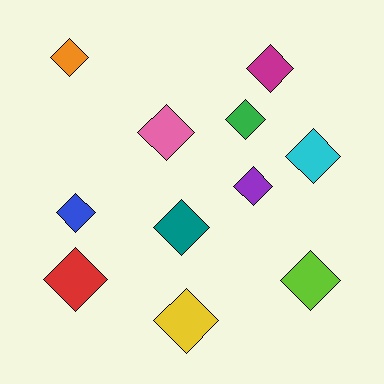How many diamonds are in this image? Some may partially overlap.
There are 11 diamonds.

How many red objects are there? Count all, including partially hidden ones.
There is 1 red object.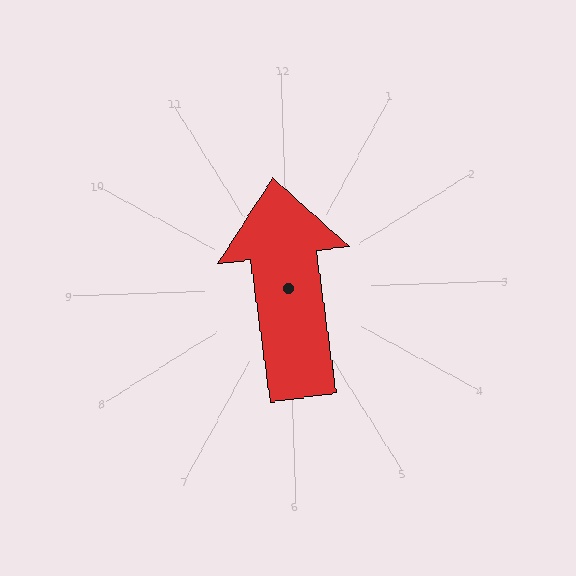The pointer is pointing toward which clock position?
Roughly 12 o'clock.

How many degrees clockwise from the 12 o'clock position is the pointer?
Approximately 354 degrees.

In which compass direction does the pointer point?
North.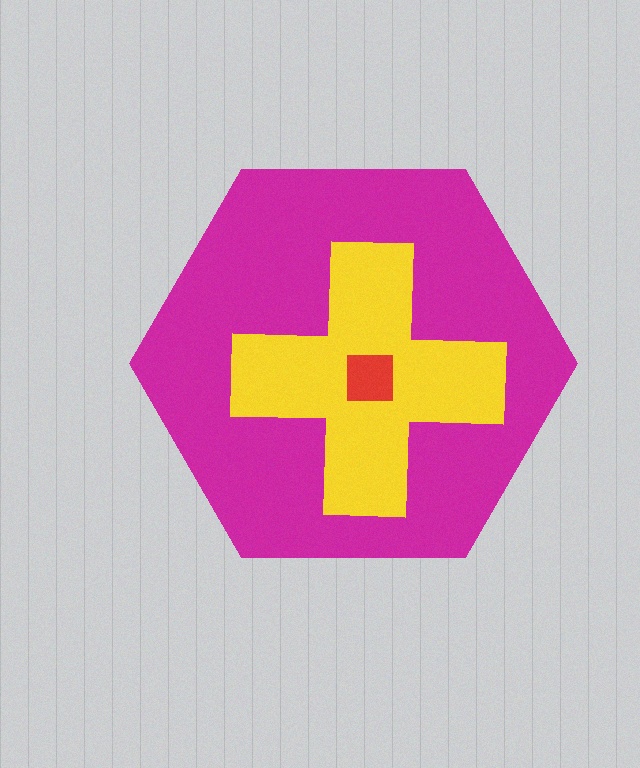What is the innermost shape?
The red square.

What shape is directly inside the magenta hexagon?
The yellow cross.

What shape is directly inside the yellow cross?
The red square.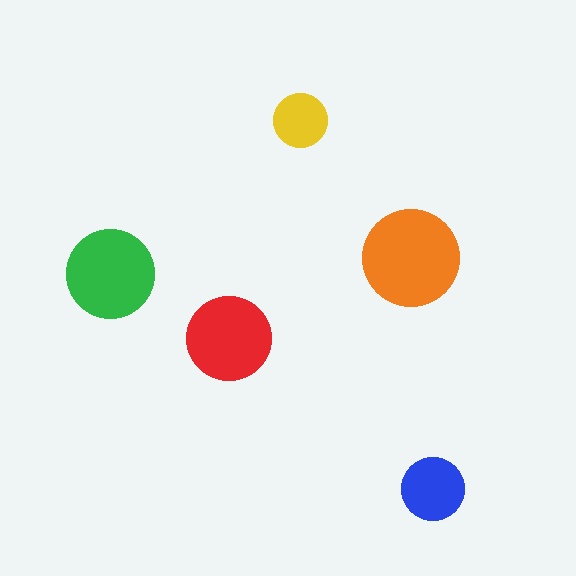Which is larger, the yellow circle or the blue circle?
The blue one.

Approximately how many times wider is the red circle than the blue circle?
About 1.5 times wider.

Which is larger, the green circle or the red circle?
The green one.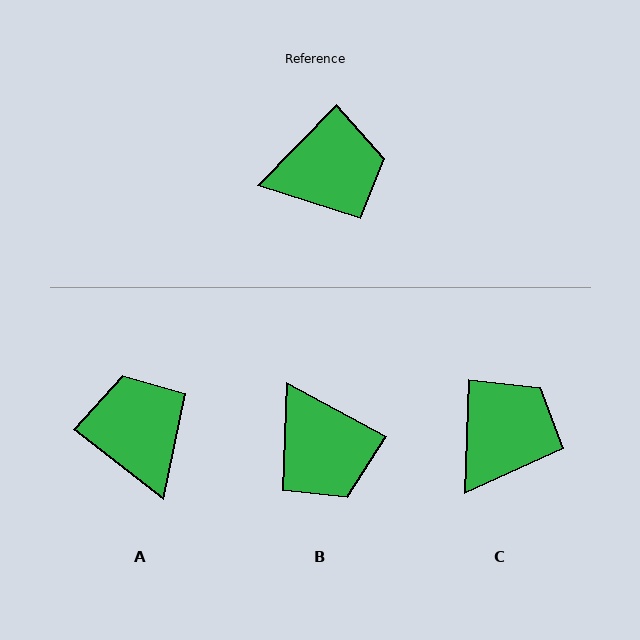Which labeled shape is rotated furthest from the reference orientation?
A, about 96 degrees away.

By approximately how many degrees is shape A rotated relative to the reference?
Approximately 96 degrees counter-clockwise.